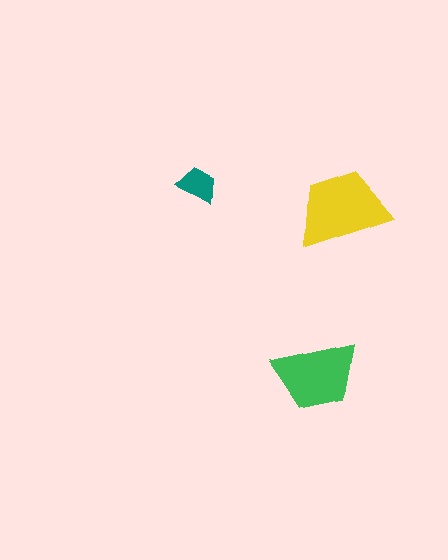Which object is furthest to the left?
The teal trapezoid is leftmost.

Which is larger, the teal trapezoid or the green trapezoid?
The green one.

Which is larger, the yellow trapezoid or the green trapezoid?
The yellow one.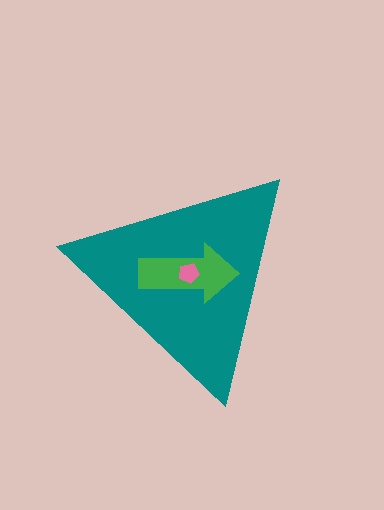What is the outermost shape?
The teal triangle.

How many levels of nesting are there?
3.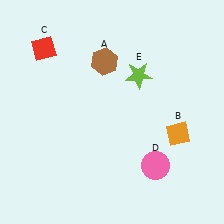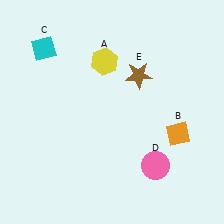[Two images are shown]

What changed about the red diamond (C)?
In Image 1, C is red. In Image 2, it changed to cyan.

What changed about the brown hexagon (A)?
In Image 1, A is brown. In Image 2, it changed to yellow.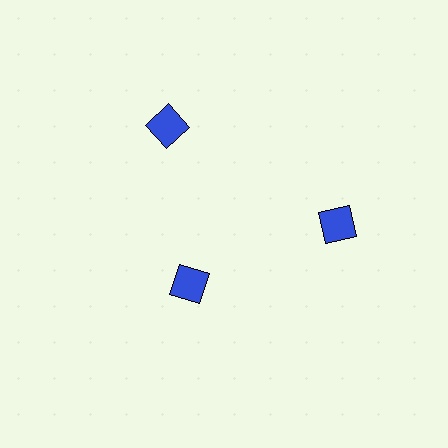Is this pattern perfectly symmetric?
No. The 3 blue diamonds are arranged in a ring, but one element near the 7 o'clock position is pulled inward toward the center, breaking the 3-fold rotational symmetry.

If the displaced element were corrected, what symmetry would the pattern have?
It would have 3-fold rotational symmetry — the pattern would map onto itself every 120 degrees.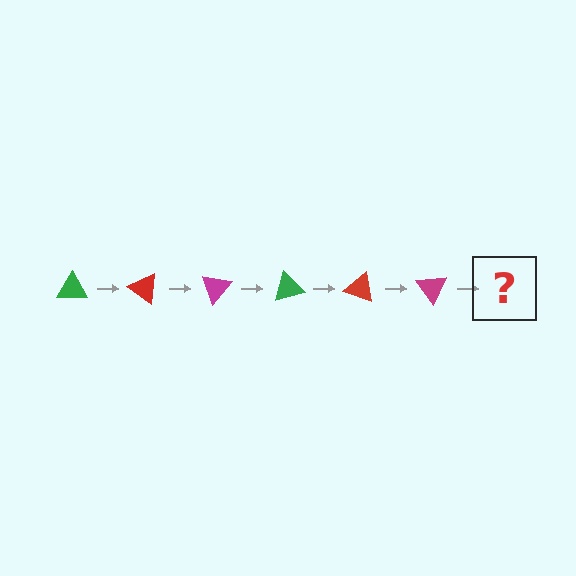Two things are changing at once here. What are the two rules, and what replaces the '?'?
The two rules are that it rotates 35 degrees each step and the color cycles through green, red, and magenta. The '?' should be a green triangle, rotated 210 degrees from the start.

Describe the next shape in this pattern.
It should be a green triangle, rotated 210 degrees from the start.